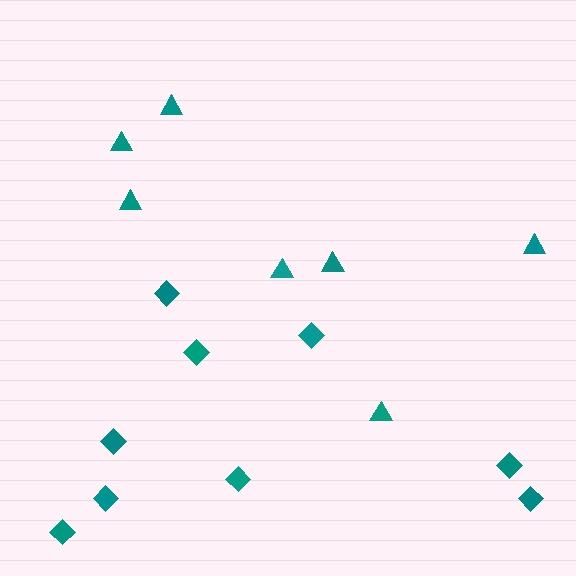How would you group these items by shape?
There are 2 groups: one group of triangles (7) and one group of diamonds (9).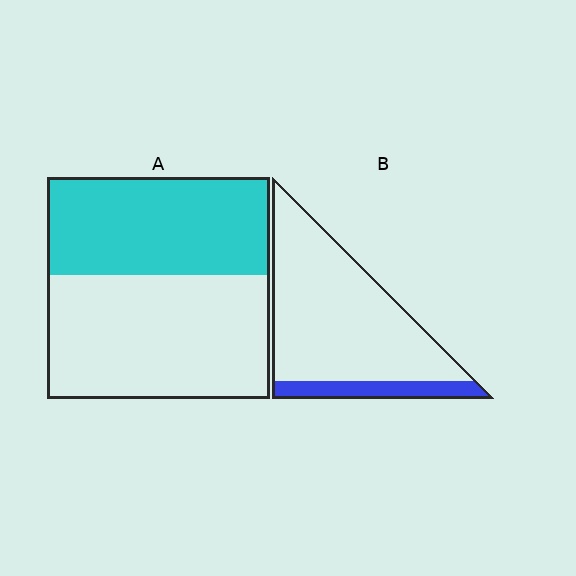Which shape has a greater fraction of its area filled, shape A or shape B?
Shape A.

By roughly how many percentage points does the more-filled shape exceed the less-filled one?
By roughly 30 percentage points (A over B).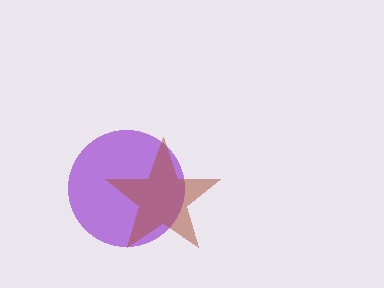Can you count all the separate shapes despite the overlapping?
Yes, there are 2 separate shapes.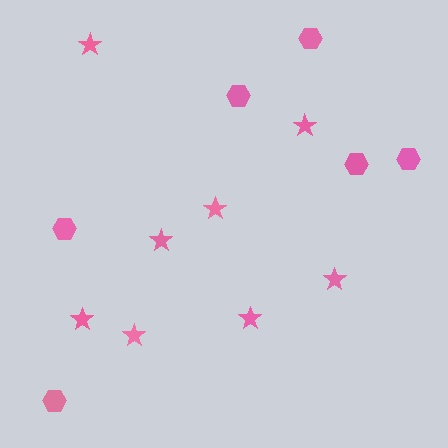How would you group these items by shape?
There are 2 groups: one group of hexagons (6) and one group of stars (8).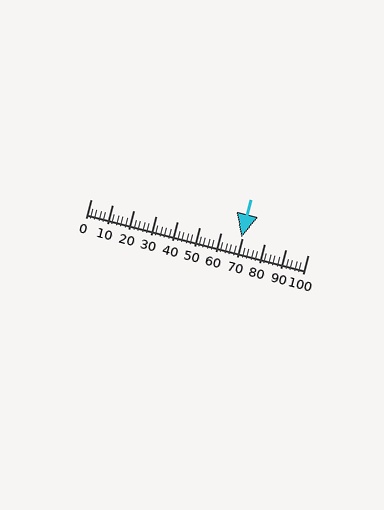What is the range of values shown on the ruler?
The ruler shows values from 0 to 100.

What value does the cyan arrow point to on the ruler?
The cyan arrow points to approximately 69.